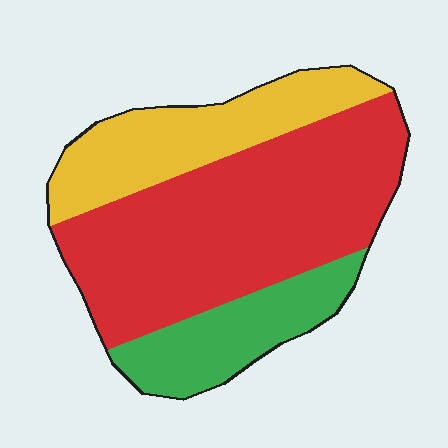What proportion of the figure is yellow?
Yellow takes up about one quarter (1/4) of the figure.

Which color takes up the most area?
Red, at roughly 55%.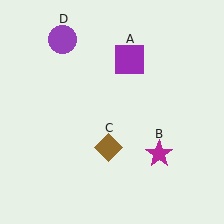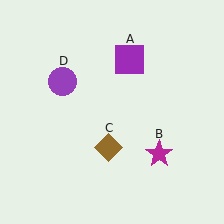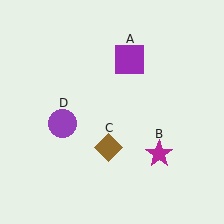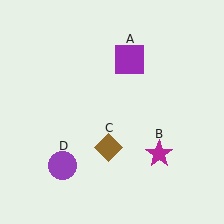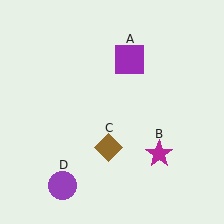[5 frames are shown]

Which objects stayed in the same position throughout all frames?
Purple square (object A) and magenta star (object B) and brown diamond (object C) remained stationary.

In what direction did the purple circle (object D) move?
The purple circle (object D) moved down.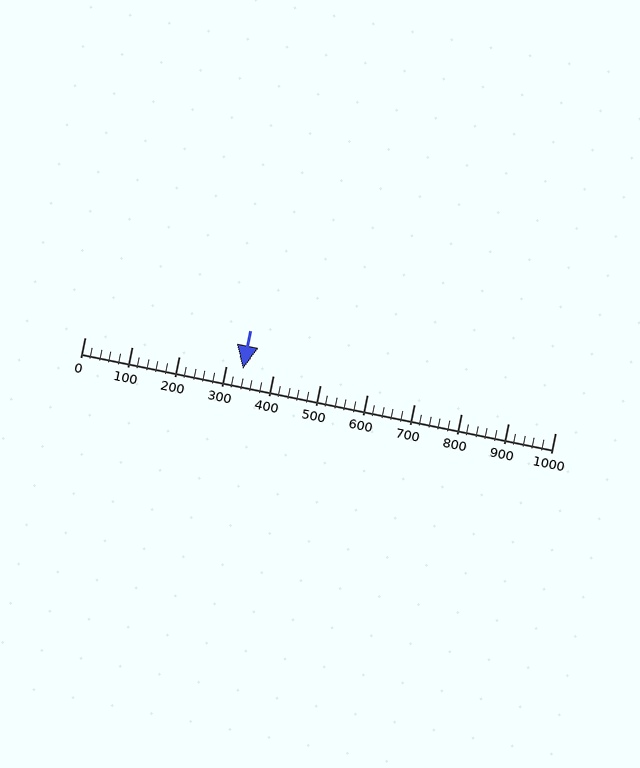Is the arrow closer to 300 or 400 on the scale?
The arrow is closer to 300.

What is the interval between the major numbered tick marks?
The major tick marks are spaced 100 units apart.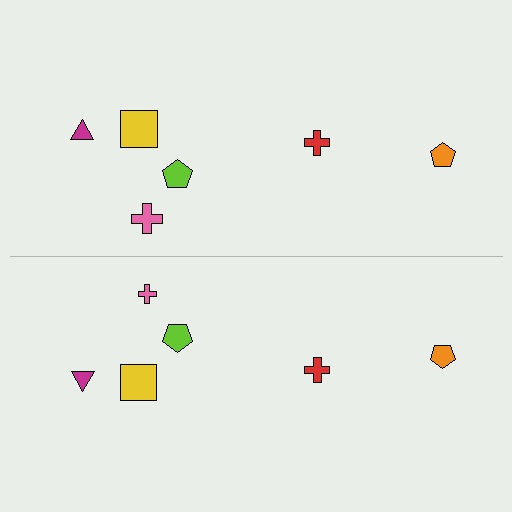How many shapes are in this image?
There are 12 shapes in this image.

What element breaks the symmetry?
The pink cross on the bottom side has a different size than its mirror counterpart.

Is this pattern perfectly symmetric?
No, the pattern is not perfectly symmetric. The pink cross on the bottom side has a different size than its mirror counterpart.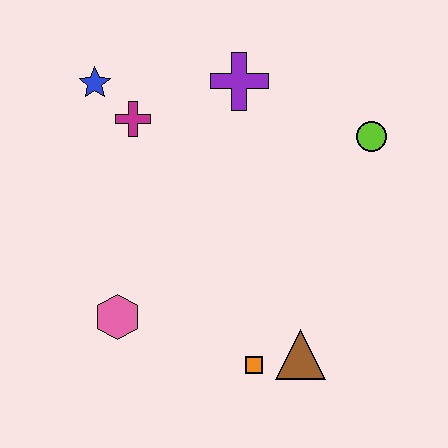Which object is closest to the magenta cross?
The blue star is closest to the magenta cross.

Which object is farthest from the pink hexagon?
The lime circle is farthest from the pink hexagon.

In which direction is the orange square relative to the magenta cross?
The orange square is below the magenta cross.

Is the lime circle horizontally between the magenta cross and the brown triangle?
No